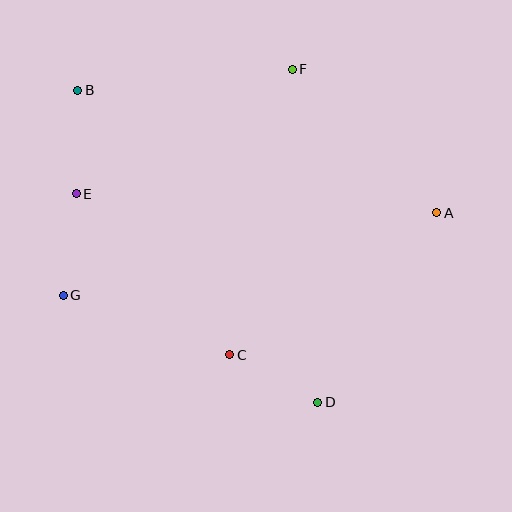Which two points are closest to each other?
Points C and D are closest to each other.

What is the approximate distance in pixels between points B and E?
The distance between B and E is approximately 104 pixels.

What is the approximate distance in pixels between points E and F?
The distance between E and F is approximately 249 pixels.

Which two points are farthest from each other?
Points B and D are farthest from each other.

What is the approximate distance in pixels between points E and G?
The distance between E and G is approximately 102 pixels.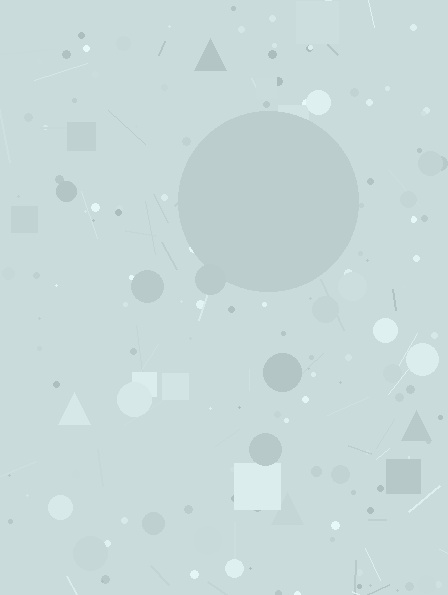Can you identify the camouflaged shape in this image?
The camouflaged shape is a circle.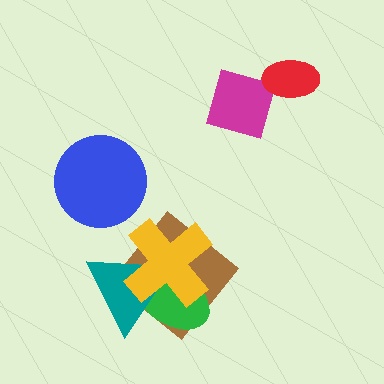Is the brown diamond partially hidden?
Yes, it is partially covered by another shape.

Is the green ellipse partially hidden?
Yes, it is partially covered by another shape.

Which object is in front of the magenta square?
The red ellipse is in front of the magenta square.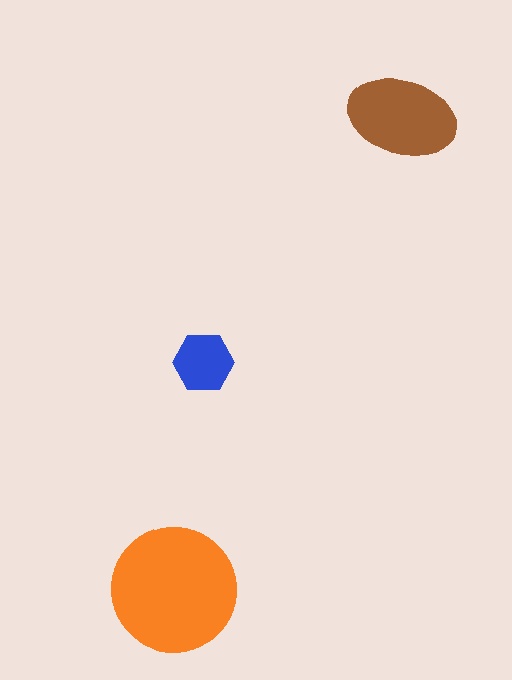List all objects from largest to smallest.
The orange circle, the brown ellipse, the blue hexagon.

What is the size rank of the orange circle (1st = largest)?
1st.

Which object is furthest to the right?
The brown ellipse is rightmost.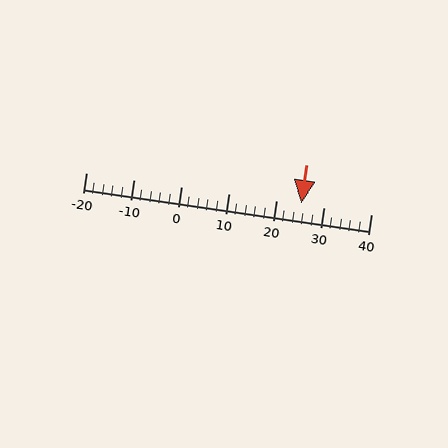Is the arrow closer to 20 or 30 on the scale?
The arrow is closer to 30.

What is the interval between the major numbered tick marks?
The major tick marks are spaced 10 units apart.